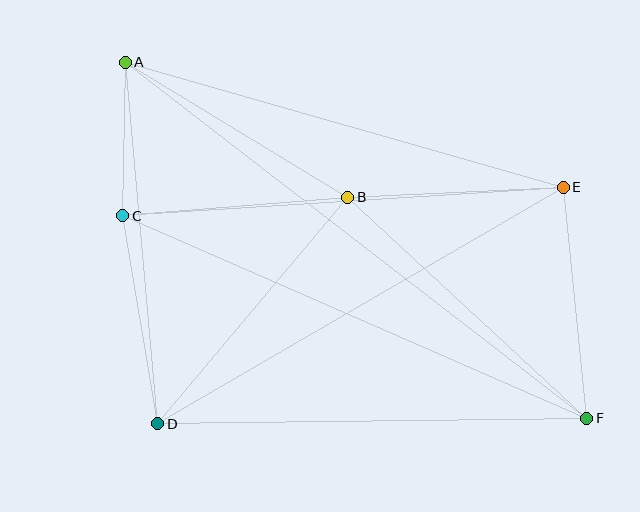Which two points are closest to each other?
Points A and C are closest to each other.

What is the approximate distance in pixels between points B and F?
The distance between B and F is approximately 326 pixels.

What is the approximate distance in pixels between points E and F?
The distance between E and F is approximately 232 pixels.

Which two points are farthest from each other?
Points A and F are farthest from each other.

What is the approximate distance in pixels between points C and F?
The distance between C and F is approximately 506 pixels.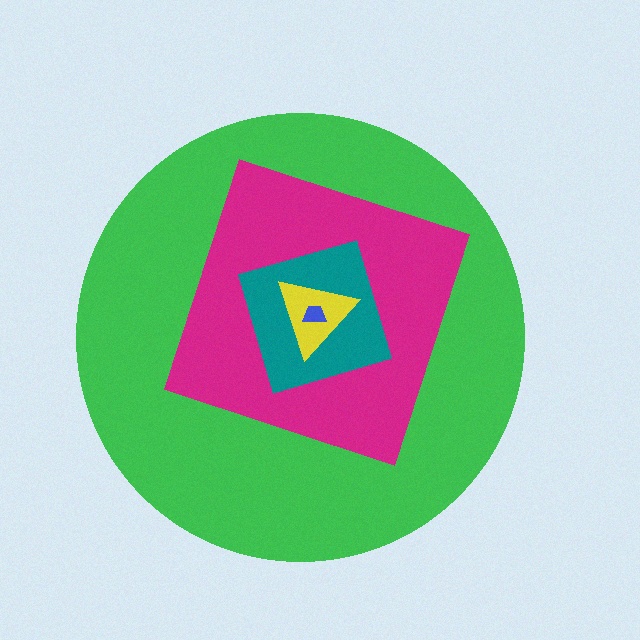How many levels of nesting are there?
5.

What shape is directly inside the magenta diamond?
The teal square.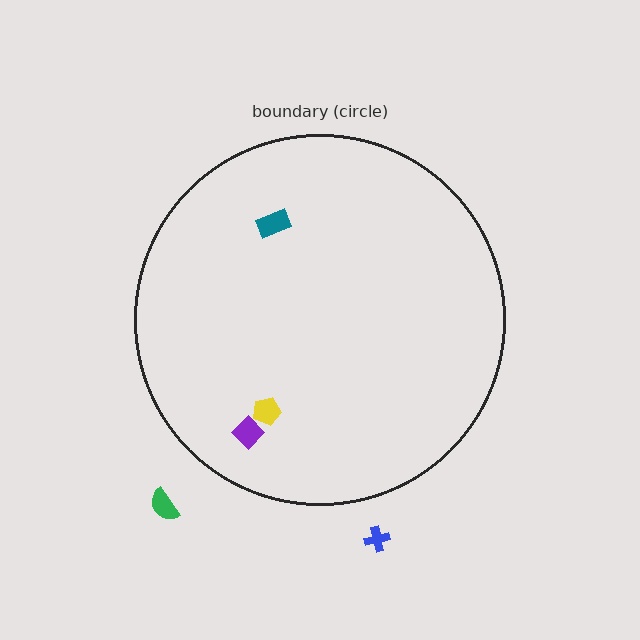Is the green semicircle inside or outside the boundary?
Outside.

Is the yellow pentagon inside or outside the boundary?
Inside.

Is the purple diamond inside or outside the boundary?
Inside.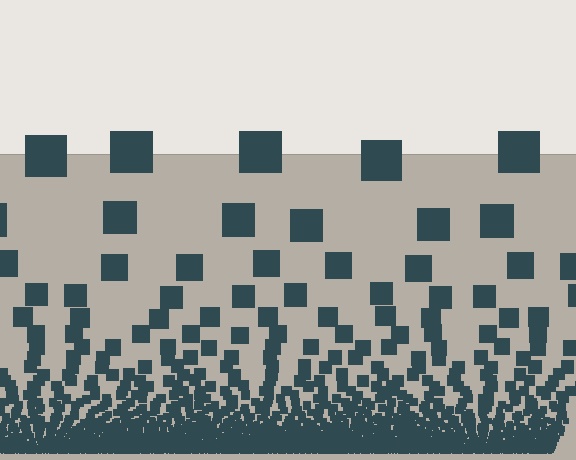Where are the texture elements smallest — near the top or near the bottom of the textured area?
Near the bottom.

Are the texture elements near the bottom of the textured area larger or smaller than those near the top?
Smaller. The gradient is inverted — elements near the bottom are smaller and denser.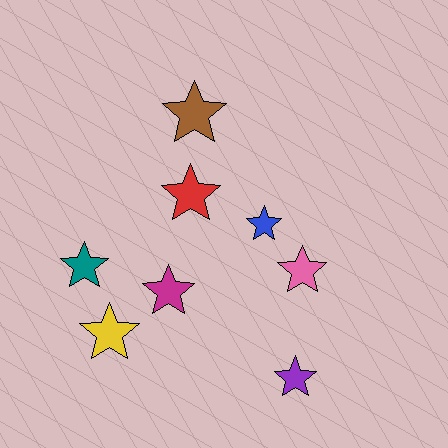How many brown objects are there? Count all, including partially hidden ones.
There is 1 brown object.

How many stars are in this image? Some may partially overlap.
There are 8 stars.